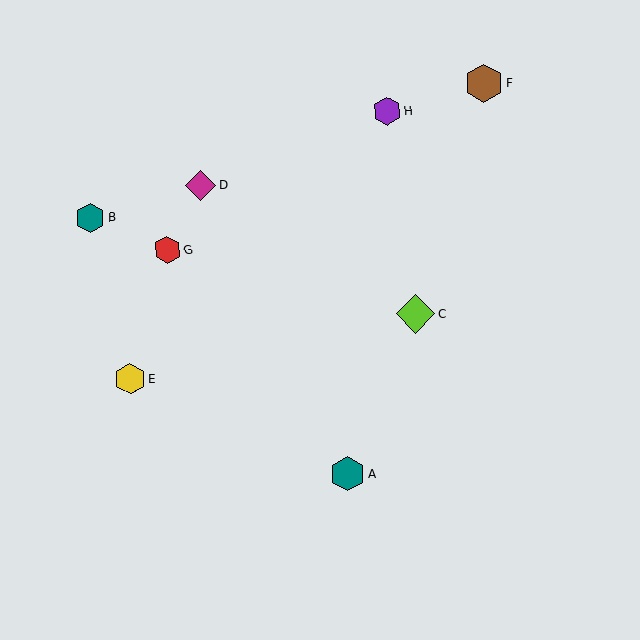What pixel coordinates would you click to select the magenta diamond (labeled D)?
Click at (201, 185) to select the magenta diamond D.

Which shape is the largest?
The lime diamond (labeled C) is the largest.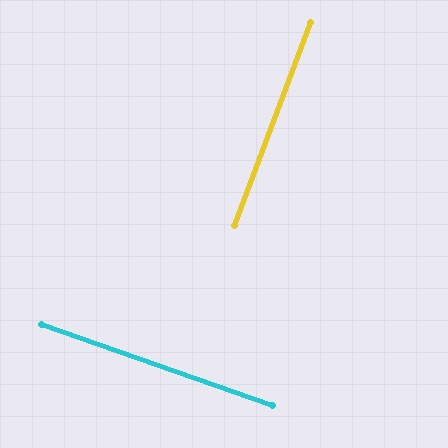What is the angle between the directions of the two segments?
Approximately 89 degrees.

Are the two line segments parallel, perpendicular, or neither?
Perpendicular — they meet at approximately 89°.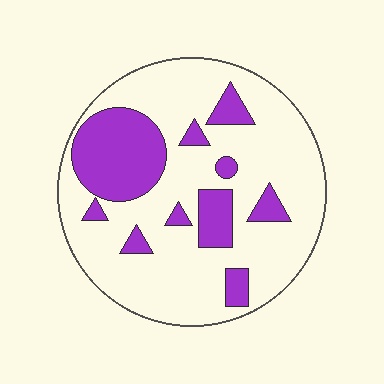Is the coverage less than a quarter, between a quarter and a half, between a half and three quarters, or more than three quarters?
Between a quarter and a half.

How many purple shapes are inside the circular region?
10.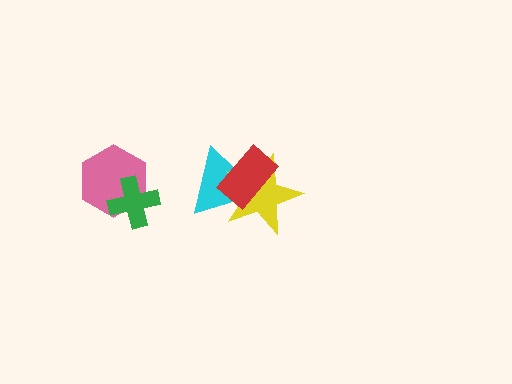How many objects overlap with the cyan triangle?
2 objects overlap with the cyan triangle.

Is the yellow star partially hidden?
Yes, it is partially covered by another shape.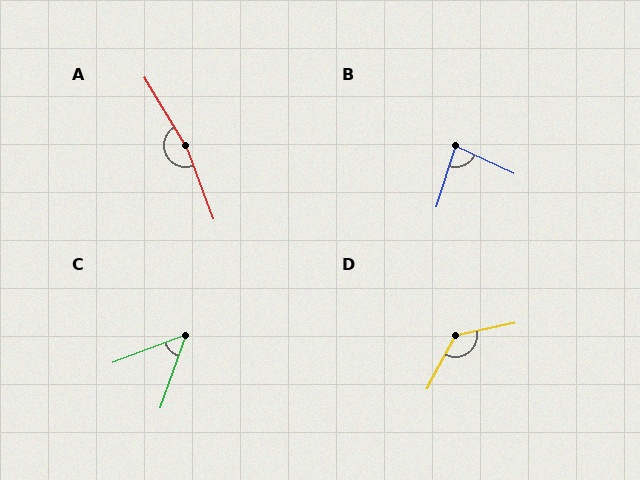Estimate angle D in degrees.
Approximately 130 degrees.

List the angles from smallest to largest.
C (50°), B (82°), D (130°), A (170°).